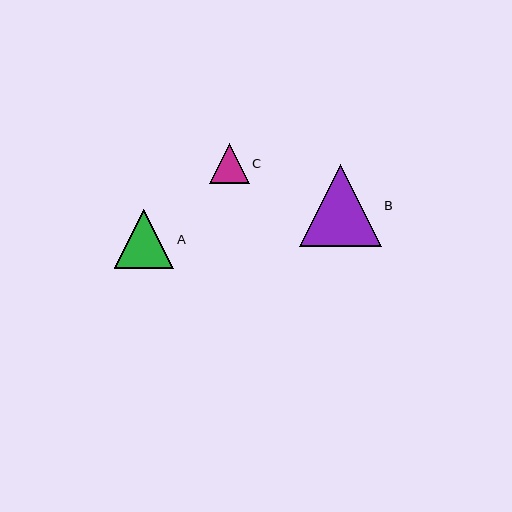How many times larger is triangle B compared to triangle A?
Triangle B is approximately 1.4 times the size of triangle A.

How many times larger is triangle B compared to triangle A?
Triangle B is approximately 1.4 times the size of triangle A.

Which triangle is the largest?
Triangle B is the largest with a size of approximately 82 pixels.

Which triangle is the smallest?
Triangle C is the smallest with a size of approximately 40 pixels.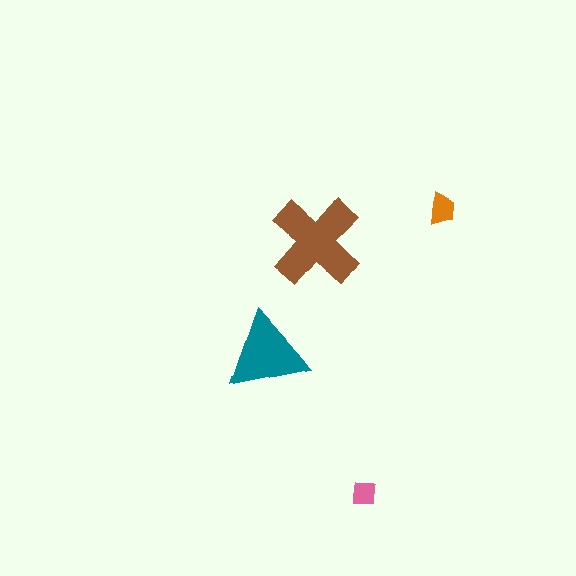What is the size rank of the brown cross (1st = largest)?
1st.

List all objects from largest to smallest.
The brown cross, the teal triangle, the orange trapezoid, the pink square.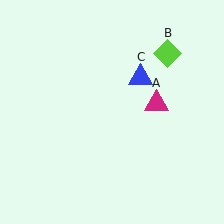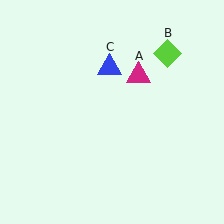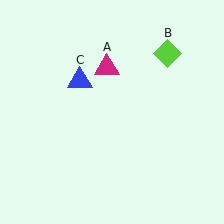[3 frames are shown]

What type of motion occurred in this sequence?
The magenta triangle (object A), blue triangle (object C) rotated counterclockwise around the center of the scene.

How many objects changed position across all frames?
2 objects changed position: magenta triangle (object A), blue triangle (object C).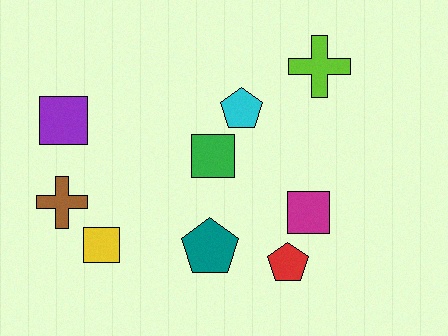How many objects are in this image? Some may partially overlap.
There are 9 objects.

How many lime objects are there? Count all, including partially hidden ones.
There is 1 lime object.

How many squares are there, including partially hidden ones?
There are 4 squares.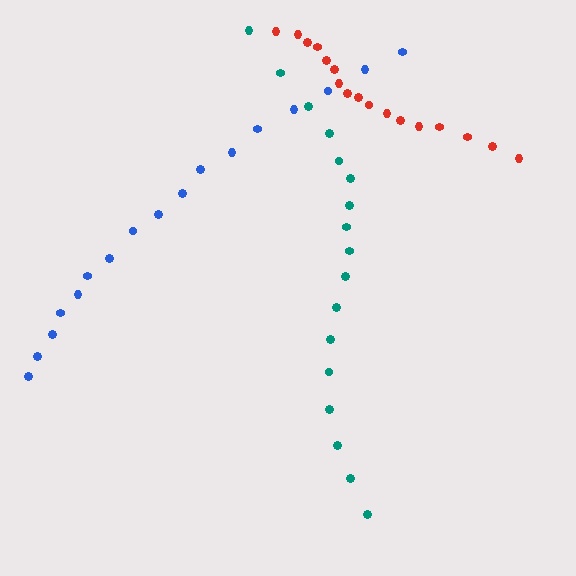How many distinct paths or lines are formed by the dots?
There are 3 distinct paths.